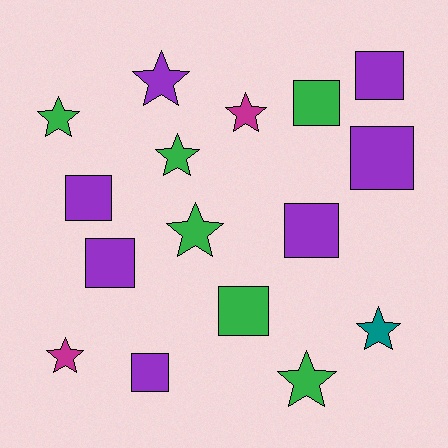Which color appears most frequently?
Purple, with 7 objects.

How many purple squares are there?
There are 6 purple squares.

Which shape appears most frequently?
Square, with 8 objects.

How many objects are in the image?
There are 16 objects.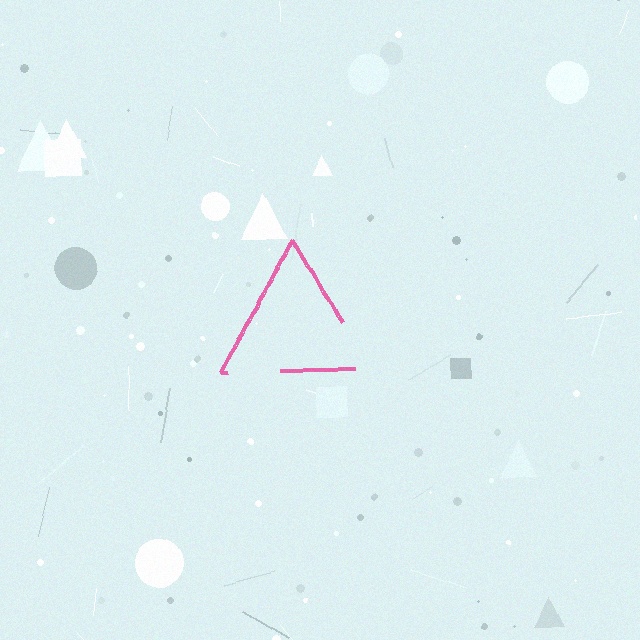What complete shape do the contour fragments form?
The contour fragments form a triangle.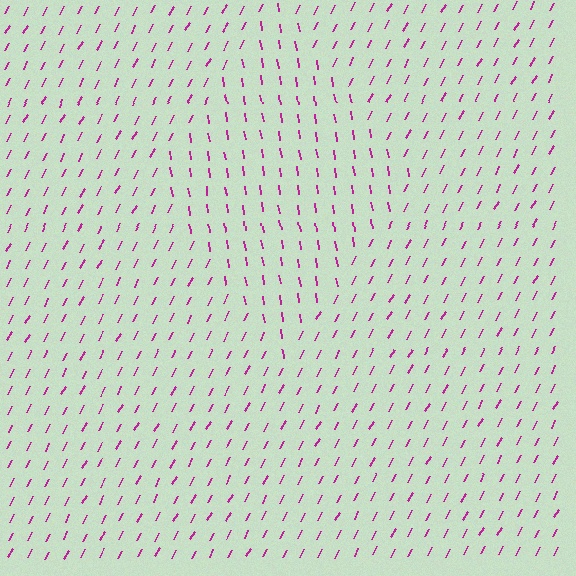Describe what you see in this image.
The image is filled with small magenta line segments. A diamond region in the image has lines oriented differently from the surrounding lines, creating a visible texture boundary.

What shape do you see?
I see a diamond.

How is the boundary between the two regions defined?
The boundary is defined purely by a change in line orientation (approximately 37 degrees difference). All lines are the same color and thickness.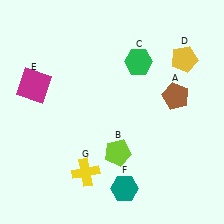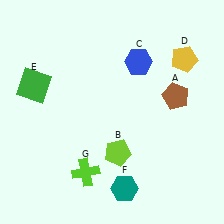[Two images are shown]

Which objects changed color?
C changed from green to blue. E changed from magenta to green. G changed from yellow to lime.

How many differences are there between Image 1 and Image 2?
There are 3 differences between the two images.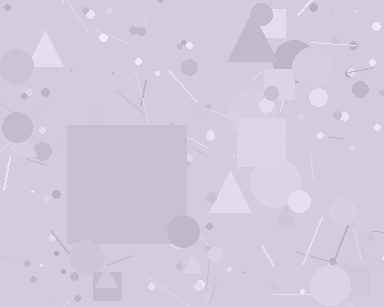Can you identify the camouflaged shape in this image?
The camouflaged shape is a square.